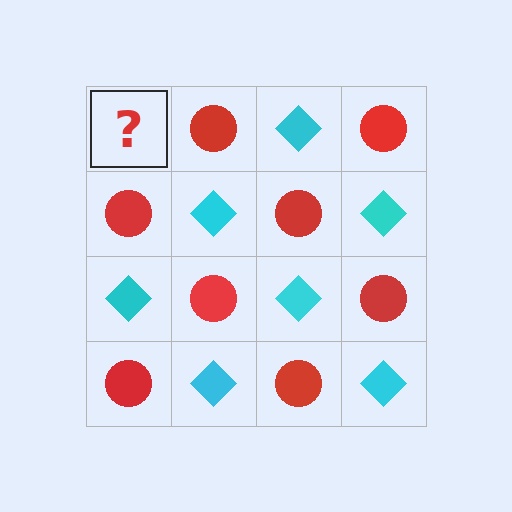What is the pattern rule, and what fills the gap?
The rule is that it alternates cyan diamond and red circle in a checkerboard pattern. The gap should be filled with a cyan diamond.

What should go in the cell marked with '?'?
The missing cell should contain a cyan diamond.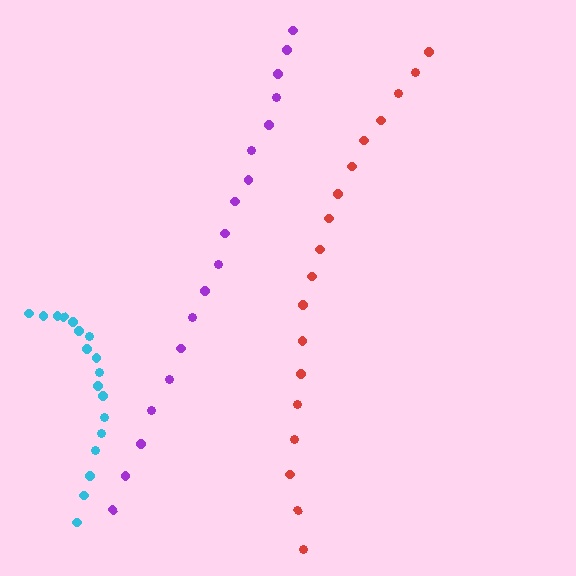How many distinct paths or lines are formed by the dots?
There are 3 distinct paths.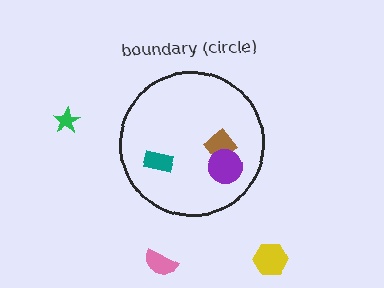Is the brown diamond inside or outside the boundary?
Inside.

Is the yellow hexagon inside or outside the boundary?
Outside.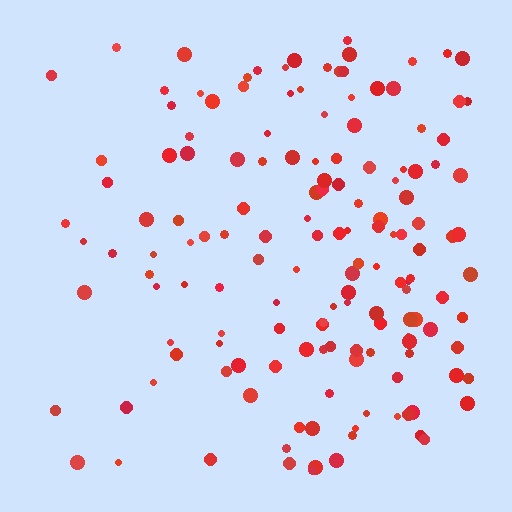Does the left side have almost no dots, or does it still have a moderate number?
Still a moderate number, just noticeably fewer than the right.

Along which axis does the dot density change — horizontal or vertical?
Horizontal.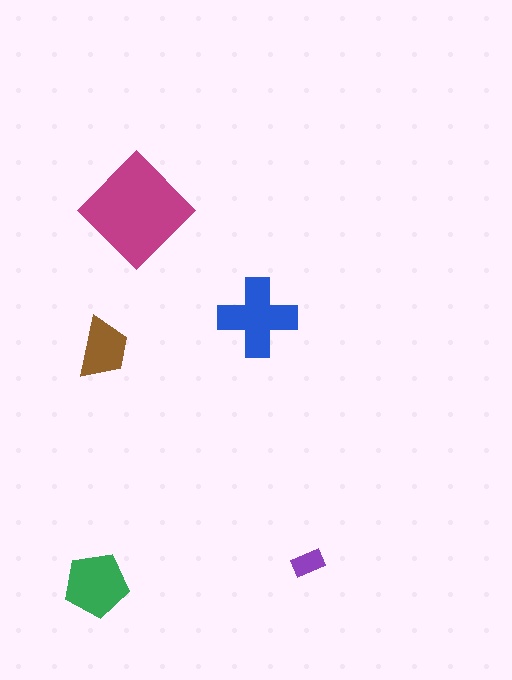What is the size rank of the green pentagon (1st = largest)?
3rd.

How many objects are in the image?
There are 5 objects in the image.